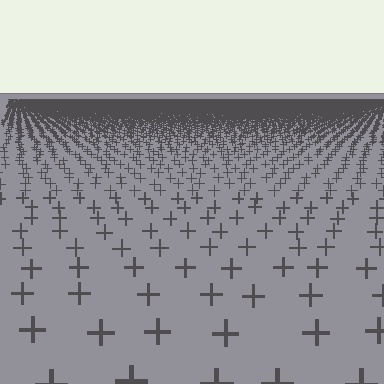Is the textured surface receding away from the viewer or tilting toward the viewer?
The surface is receding away from the viewer. Texture elements get smaller and denser toward the top.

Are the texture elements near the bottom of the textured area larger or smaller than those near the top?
Larger. Near the bottom, elements are closer to the viewer and appear at a bigger on-screen size.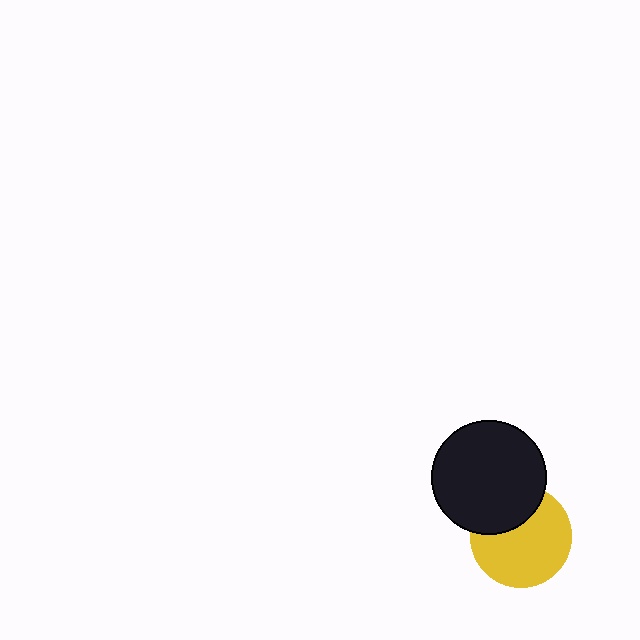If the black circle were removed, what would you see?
You would see the complete yellow circle.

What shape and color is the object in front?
The object in front is a black circle.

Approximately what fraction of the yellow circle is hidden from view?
Roughly 30% of the yellow circle is hidden behind the black circle.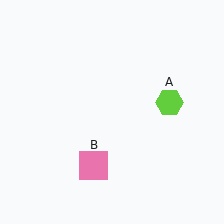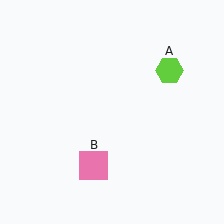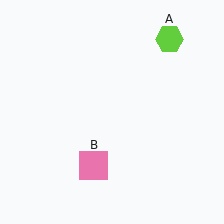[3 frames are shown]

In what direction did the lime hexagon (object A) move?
The lime hexagon (object A) moved up.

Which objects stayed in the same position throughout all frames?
Pink square (object B) remained stationary.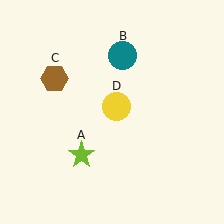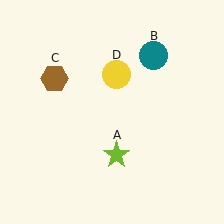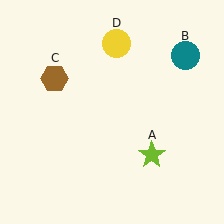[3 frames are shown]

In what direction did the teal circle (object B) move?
The teal circle (object B) moved right.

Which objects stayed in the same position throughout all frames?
Brown hexagon (object C) remained stationary.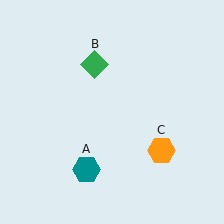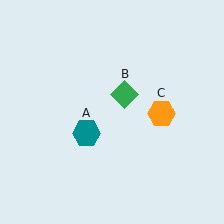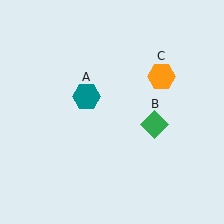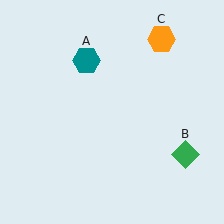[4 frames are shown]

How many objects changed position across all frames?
3 objects changed position: teal hexagon (object A), green diamond (object B), orange hexagon (object C).